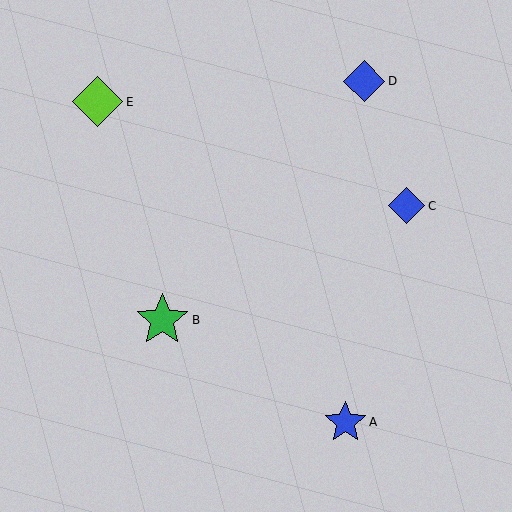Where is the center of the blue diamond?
The center of the blue diamond is at (364, 81).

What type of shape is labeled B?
Shape B is a green star.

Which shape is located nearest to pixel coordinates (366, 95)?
The blue diamond (labeled D) at (364, 81) is nearest to that location.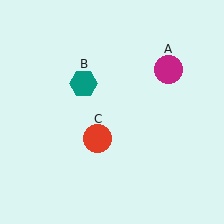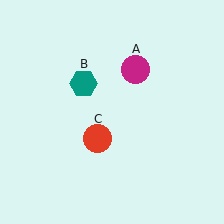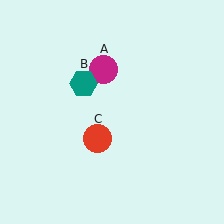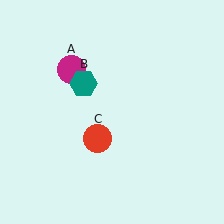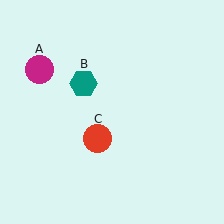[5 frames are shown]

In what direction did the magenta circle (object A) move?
The magenta circle (object A) moved left.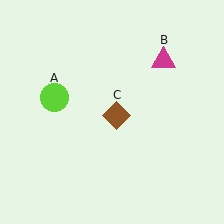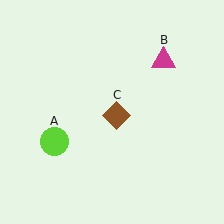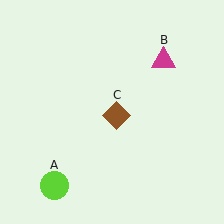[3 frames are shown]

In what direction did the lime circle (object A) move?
The lime circle (object A) moved down.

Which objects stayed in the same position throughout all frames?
Magenta triangle (object B) and brown diamond (object C) remained stationary.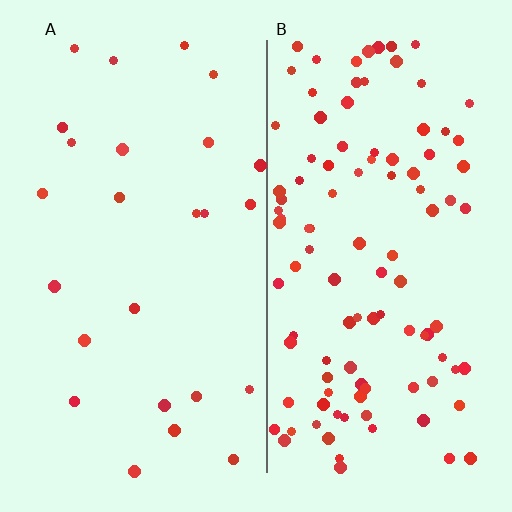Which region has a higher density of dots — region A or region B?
B (the right).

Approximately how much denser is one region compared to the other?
Approximately 4.2× — region B over region A.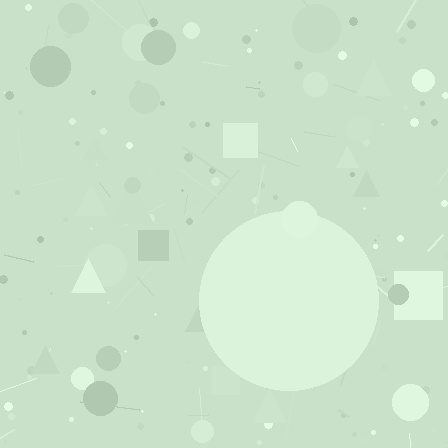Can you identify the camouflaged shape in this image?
The camouflaged shape is a circle.